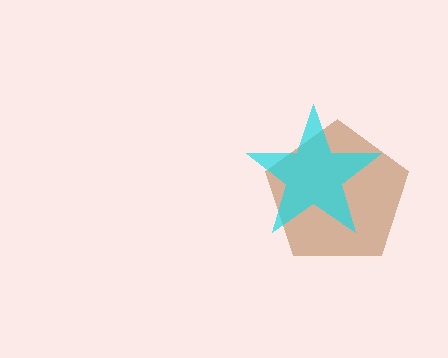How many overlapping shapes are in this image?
There are 2 overlapping shapes in the image.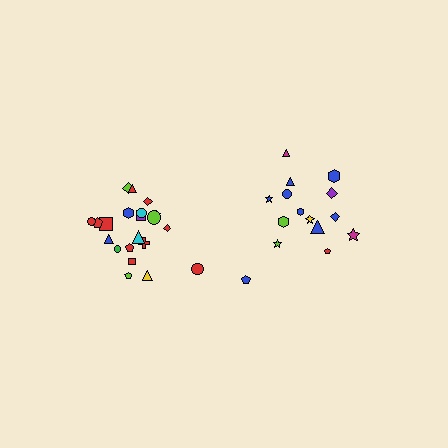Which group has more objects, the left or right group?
The left group.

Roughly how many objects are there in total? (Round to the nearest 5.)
Roughly 35 objects in total.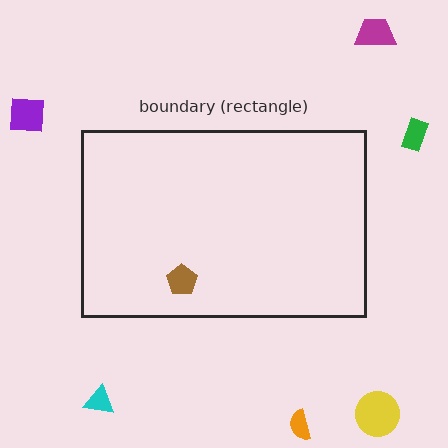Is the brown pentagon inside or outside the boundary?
Inside.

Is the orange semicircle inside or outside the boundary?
Outside.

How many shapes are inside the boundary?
1 inside, 6 outside.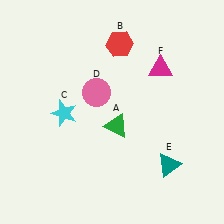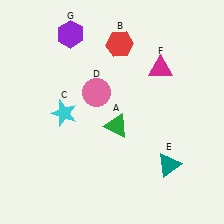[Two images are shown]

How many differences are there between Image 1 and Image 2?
There is 1 difference between the two images.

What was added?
A purple hexagon (G) was added in Image 2.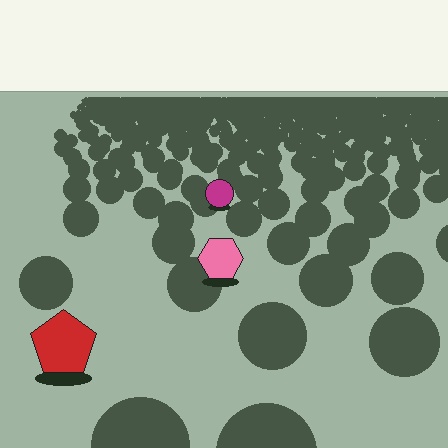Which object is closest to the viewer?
The red pentagon is closest. The texture marks near it are larger and more spread out.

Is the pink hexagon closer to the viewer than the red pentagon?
No. The red pentagon is closer — you can tell from the texture gradient: the ground texture is coarser near it.